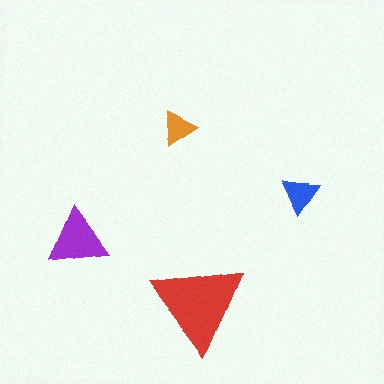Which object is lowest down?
The red triangle is bottommost.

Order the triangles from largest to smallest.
the red one, the purple one, the blue one, the orange one.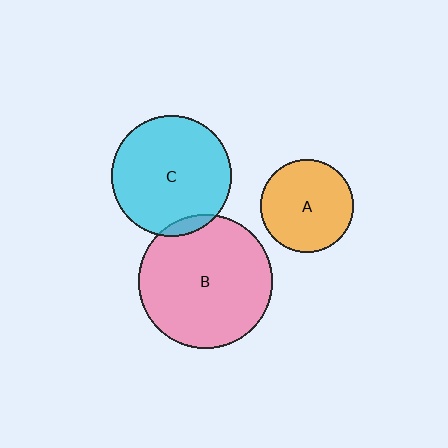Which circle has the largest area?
Circle B (pink).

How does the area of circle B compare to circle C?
Approximately 1.3 times.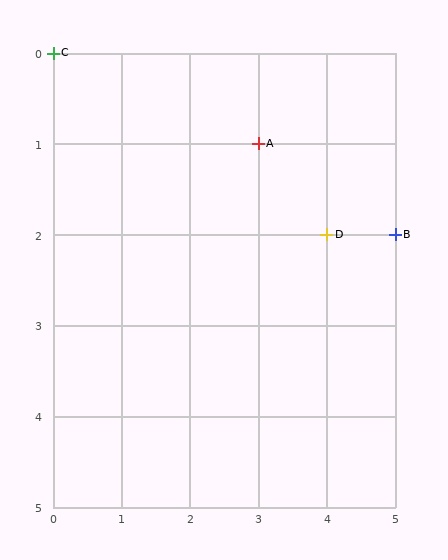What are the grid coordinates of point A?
Point A is at grid coordinates (3, 1).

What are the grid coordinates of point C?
Point C is at grid coordinates (0, 0).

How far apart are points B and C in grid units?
Points B and C are 5 columns and 2 rows apart (about 5.4 grid units diagonally).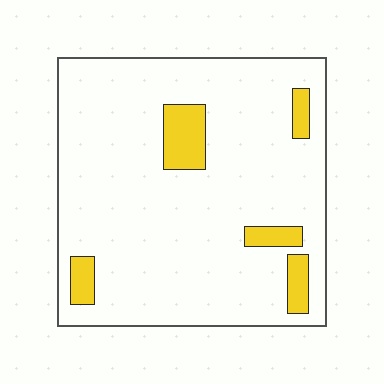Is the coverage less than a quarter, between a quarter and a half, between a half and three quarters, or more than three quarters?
Less than a quarter.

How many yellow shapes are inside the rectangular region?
5.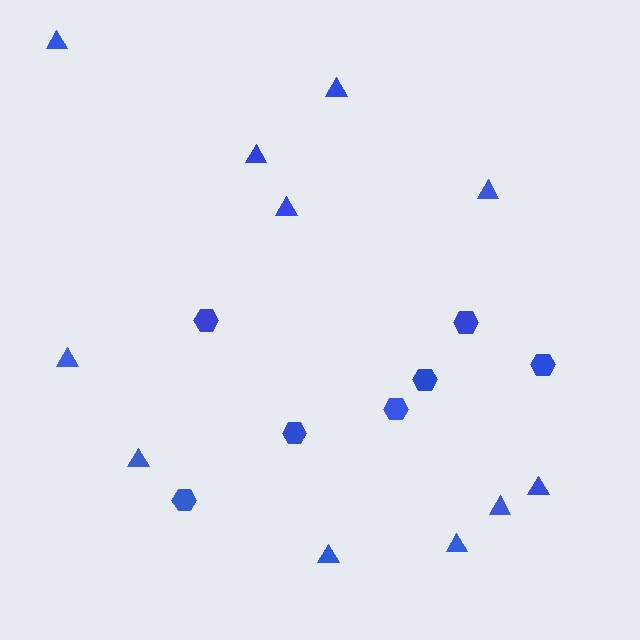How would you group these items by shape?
There are 2 groups: one group of hexagons (7) and one group of triangles (11).